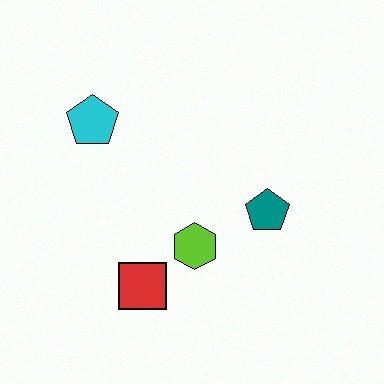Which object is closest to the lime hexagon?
The red square is closest to the lime hexagon.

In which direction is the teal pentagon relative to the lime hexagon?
The teal pentagon is to the right of the lime hexagon.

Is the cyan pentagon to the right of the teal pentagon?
No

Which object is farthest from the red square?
The cyan pentagon is farthest from the red square.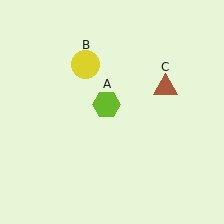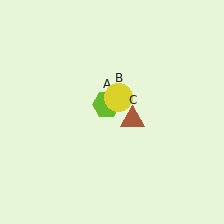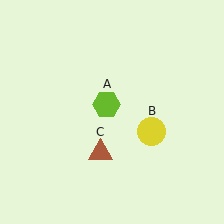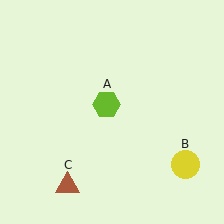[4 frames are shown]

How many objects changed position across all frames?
2 objects changed position: yellow circle (object B), brown triangle (object C).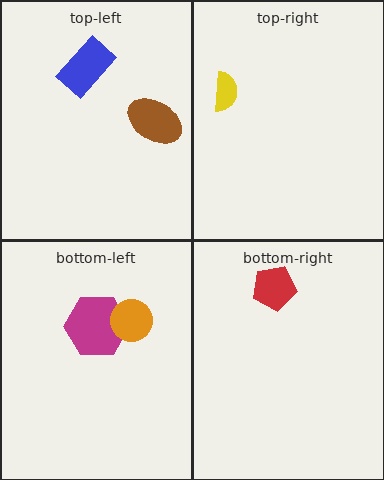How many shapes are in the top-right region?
1.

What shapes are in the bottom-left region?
The magenta hexagon, the orange circle.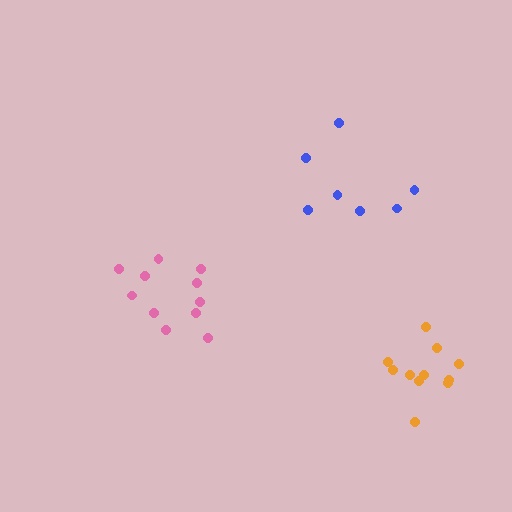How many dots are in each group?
Group 1: 11 dots, Group 2: 7 dots, Group 3: 11 dots (29 total).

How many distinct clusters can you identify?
There are 3 distinct clusters.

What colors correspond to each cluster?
The clusters are colored: pink, blue, orange.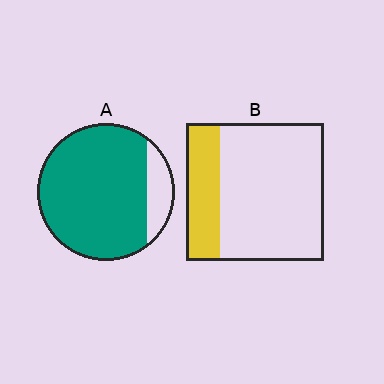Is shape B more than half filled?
No.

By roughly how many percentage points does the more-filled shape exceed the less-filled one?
By roughly 60 percentage points (A over B).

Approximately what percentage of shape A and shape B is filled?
A is approximately 85% and B is approximately 25%.